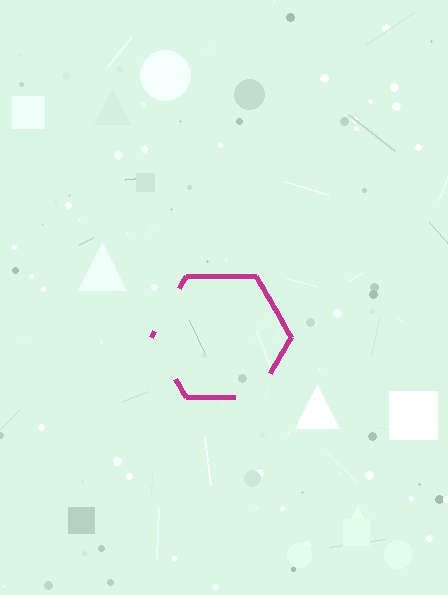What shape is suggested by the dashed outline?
The dashed outline suggests a hexagon.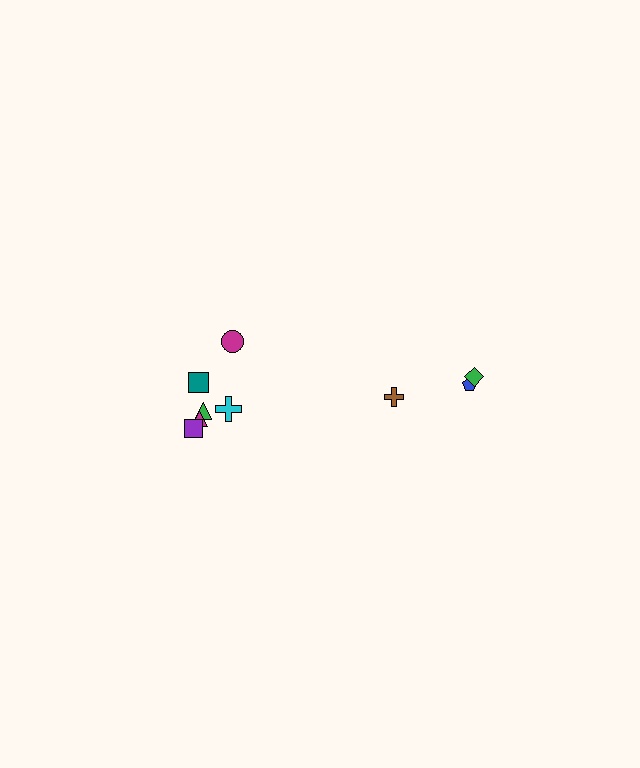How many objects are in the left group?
There are 6 objects.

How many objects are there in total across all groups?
There are 9 objects.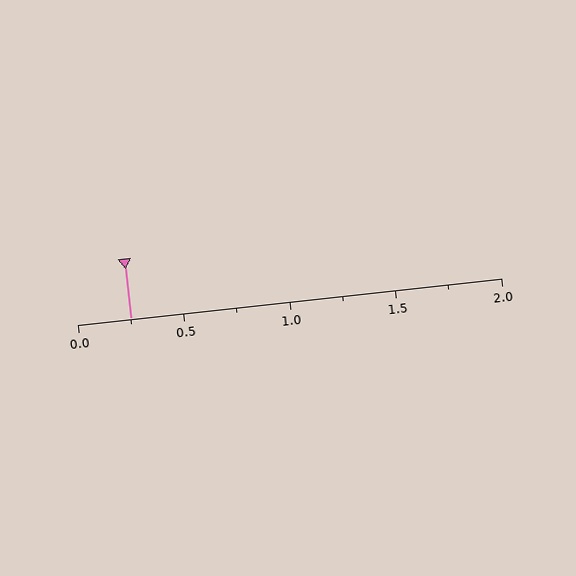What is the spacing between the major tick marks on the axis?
The major ticks are spaced 0.5 apart.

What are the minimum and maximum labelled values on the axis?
The axis runs from 0.0 to 2.0.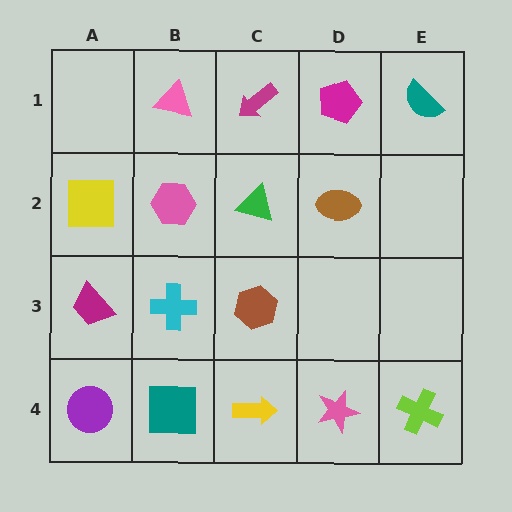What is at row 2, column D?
A brown ellipse.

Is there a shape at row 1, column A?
No, that cell is empty.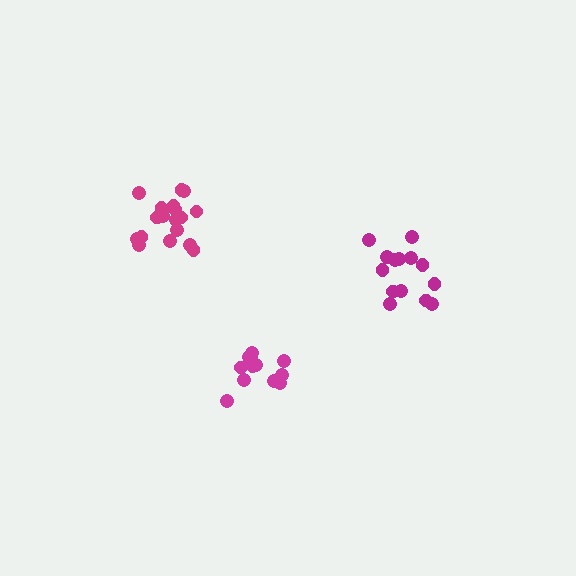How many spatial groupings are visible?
There are 3 spatial groupings.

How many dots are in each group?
Group 1: 14 dots, Group 2: 12 dots, Group 3: 18 dots (44 total).